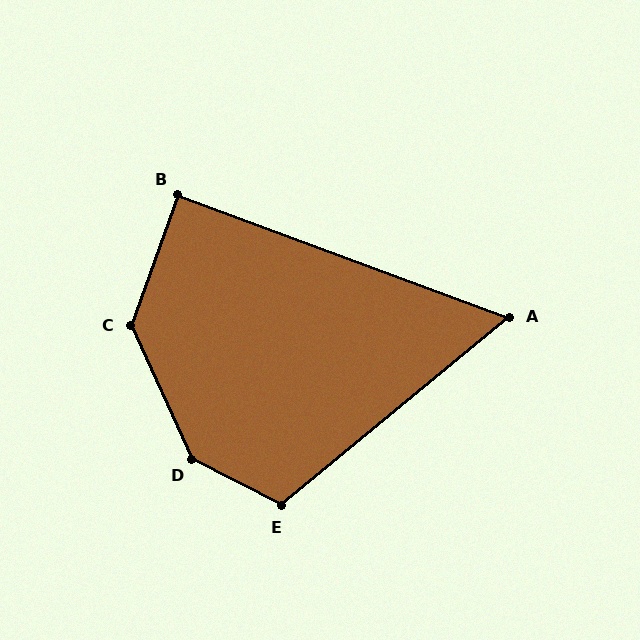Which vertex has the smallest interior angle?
A, at approximately 60 degrees.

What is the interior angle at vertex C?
Approximately 136 degrees (obtuse).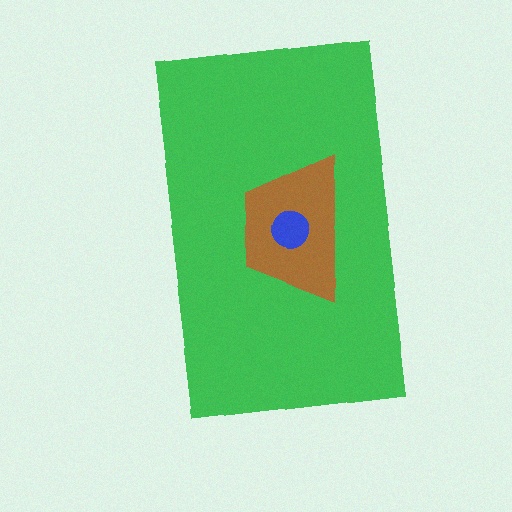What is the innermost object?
The blue circle.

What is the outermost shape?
The green rectangle.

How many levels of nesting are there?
3.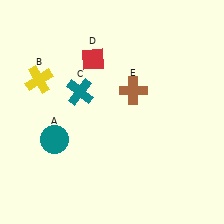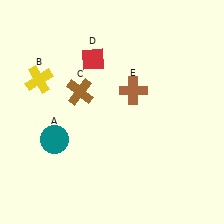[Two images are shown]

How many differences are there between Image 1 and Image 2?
There is 1 difference between the two images.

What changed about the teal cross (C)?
In Image 1, C is teal. In Image 2, it changed to brown.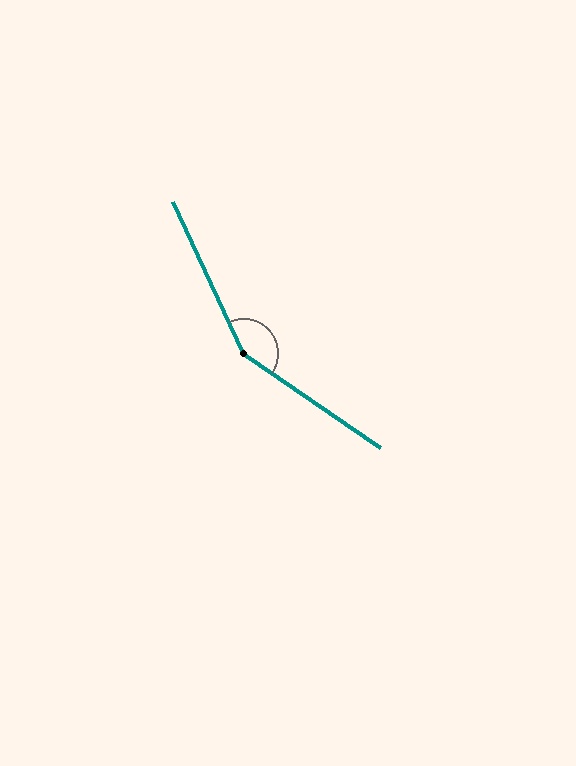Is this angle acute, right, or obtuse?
It is obtuse.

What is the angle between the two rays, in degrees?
Approximately 150 degrees.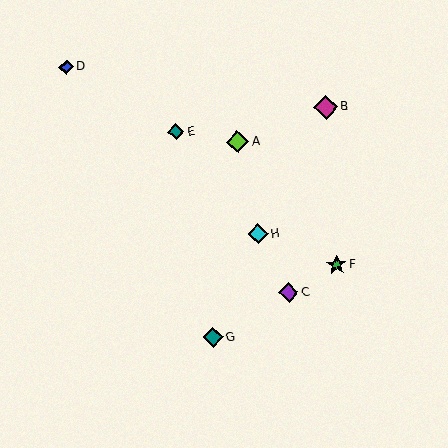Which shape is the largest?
The magenta diamond (labeled B) is the largest.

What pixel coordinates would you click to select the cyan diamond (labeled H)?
Click at (258, 234) to select the cyan diamond H.